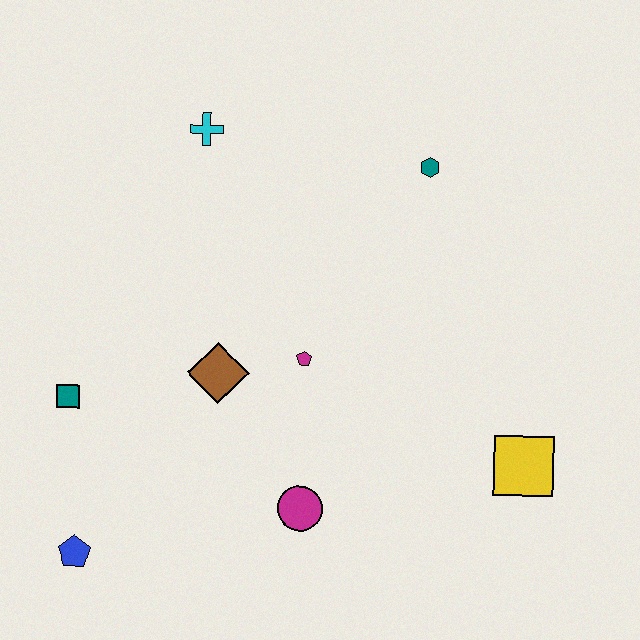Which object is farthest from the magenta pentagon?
The blue pentagon is farthest from the magenta pentagon.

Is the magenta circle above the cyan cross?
No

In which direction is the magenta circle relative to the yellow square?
The magenta circle is to the left of the yellow square.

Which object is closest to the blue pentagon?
The teal square is closest to the blue pentagon.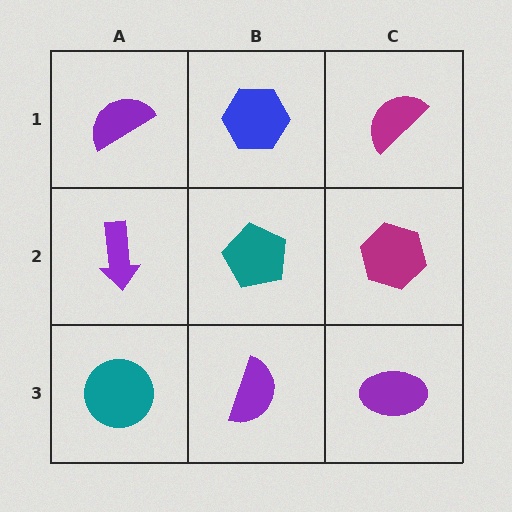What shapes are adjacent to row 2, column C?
A magenta semicircle (row 1, column C), a purple ellipse (row 3, column C), a teal pentagon (row 2, column B).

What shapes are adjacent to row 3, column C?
A magenta hexagon (row 2, column C), a purple semicircle (row 3, column B).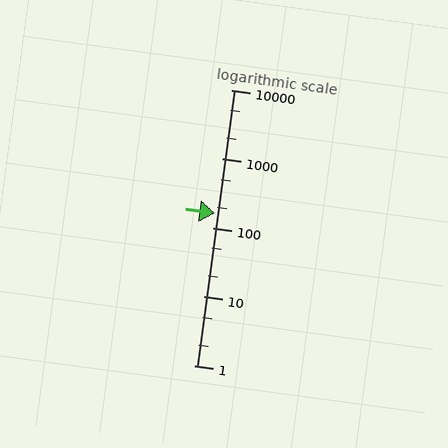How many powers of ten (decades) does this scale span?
The scale spans 4 decades, from 1 to 10000.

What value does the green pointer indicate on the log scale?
The pointer indicates approximately 160.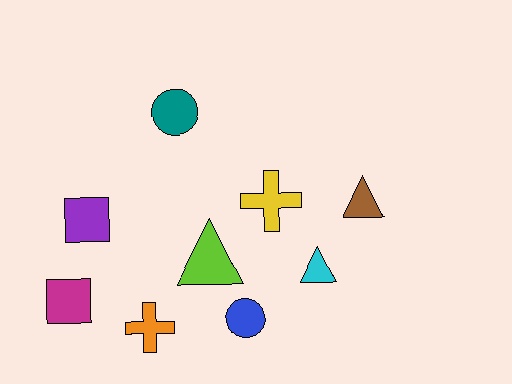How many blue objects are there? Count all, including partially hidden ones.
There is 1 blue object.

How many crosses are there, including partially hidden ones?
There are 2 crosses.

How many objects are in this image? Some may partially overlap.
There are 9 objects.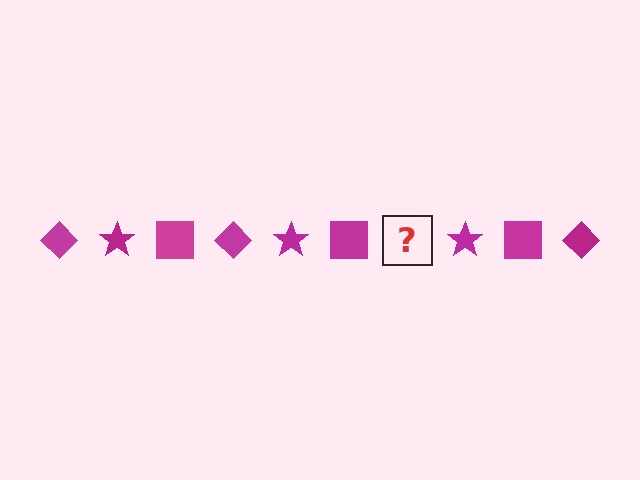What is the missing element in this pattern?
The missing element is a magenta diamond.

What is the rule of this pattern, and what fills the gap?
The rule is that the pattern cycles through diamond, star, square shapes in magenta. The gap should be filled with a magenta diamond.